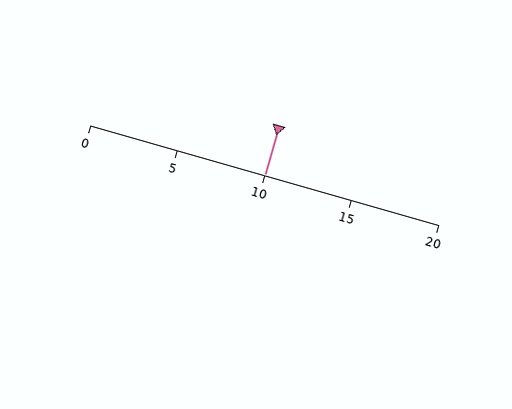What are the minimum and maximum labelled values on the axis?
The axis runs from 0 to 20.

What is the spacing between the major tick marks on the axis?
The major ticks are spaced 5 apart.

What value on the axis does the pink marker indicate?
The marker indicates approximately 10.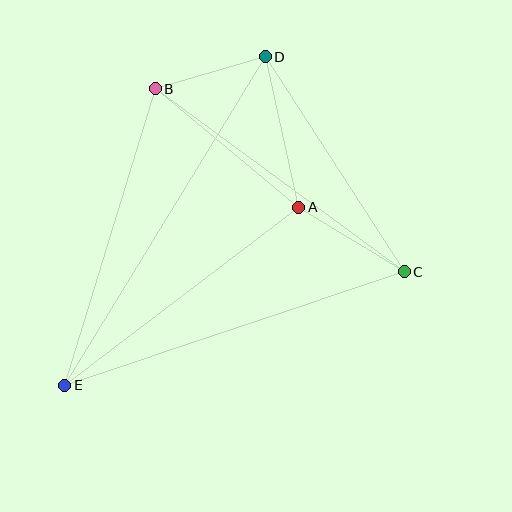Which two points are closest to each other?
Points B and D are closest to each other.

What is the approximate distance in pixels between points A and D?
The distance between A and D is approximately 154 pixels.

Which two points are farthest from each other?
Points D and E are farthest from each other.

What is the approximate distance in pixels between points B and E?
The distance between B and E is approximately 310 pixels.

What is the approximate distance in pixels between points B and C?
The distance between B and C is approximately 309 pixels.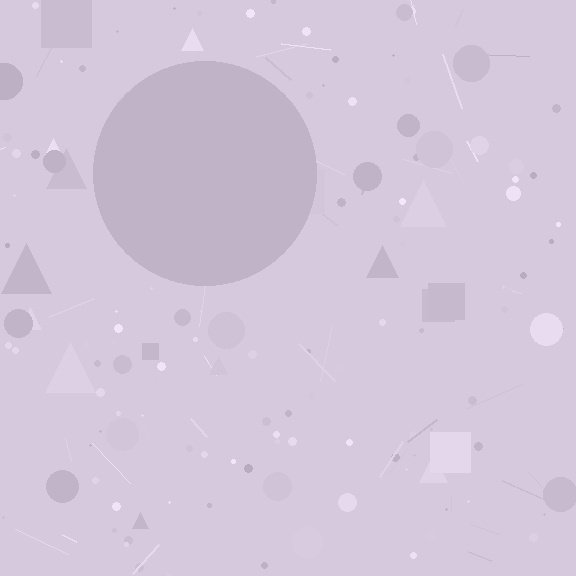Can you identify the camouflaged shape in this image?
The camouflaged shape is a circle.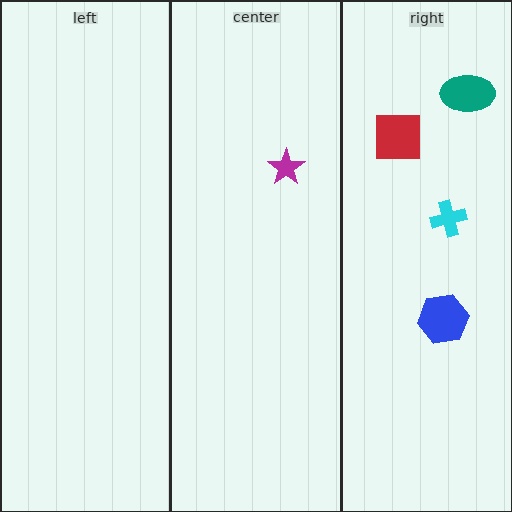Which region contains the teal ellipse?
The right region.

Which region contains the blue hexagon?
The right region.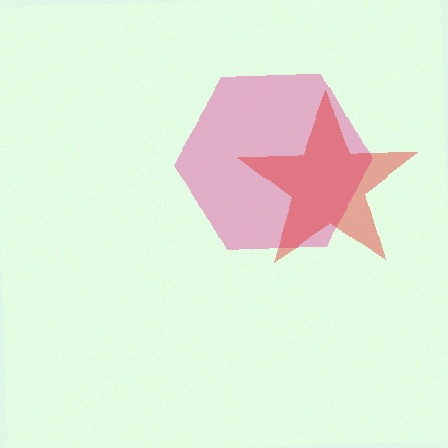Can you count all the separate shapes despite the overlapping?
Yes, there are 2 separate shapes.